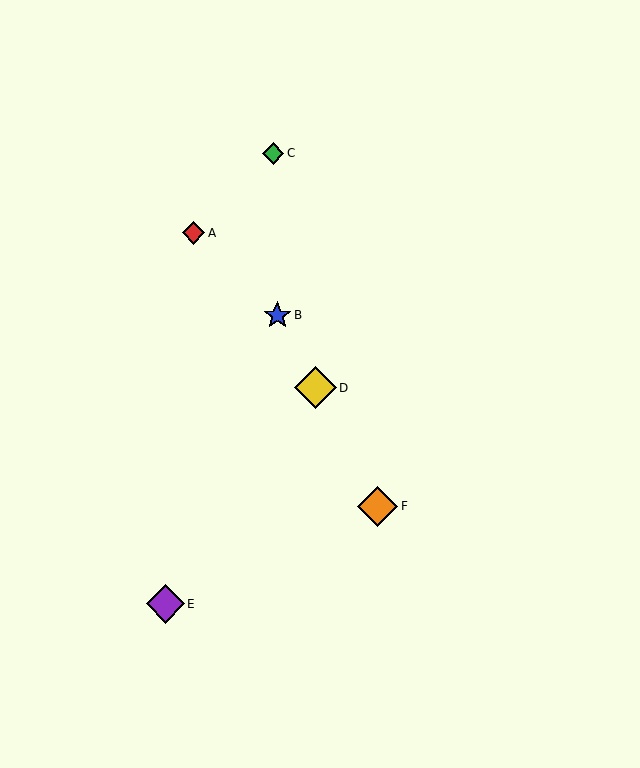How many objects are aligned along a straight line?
3 objects (B, D, F) are aligned along a straight line.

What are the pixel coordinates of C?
Object C is at (273, 153).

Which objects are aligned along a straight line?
Objects B, D, F are aligned along a straight line.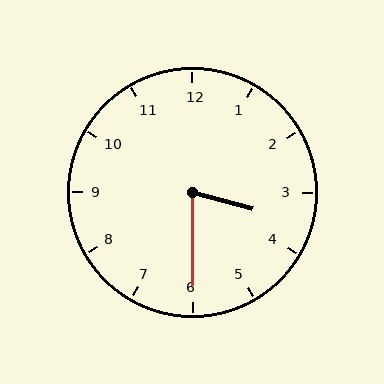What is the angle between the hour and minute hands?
Approximately 75 degrees.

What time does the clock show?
3:30.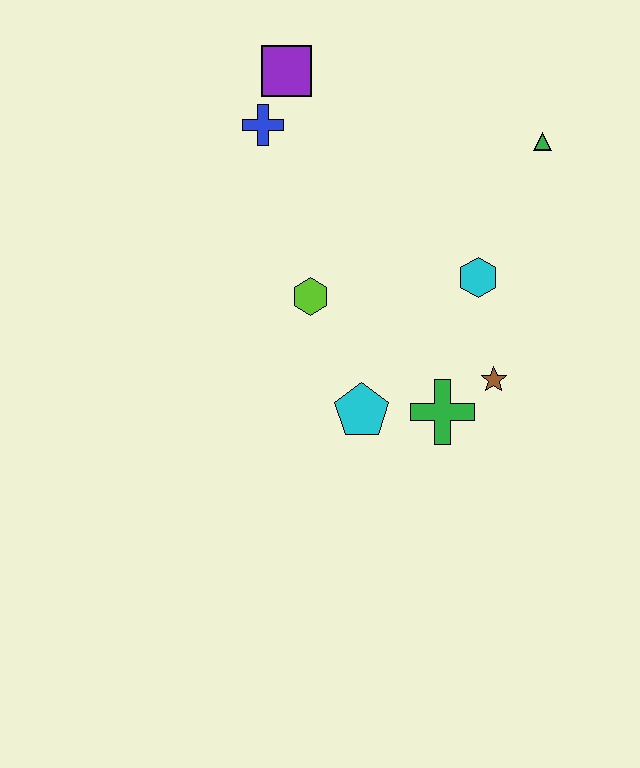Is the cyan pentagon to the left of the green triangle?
Yes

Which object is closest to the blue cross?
The purple square is closest to the blue cross.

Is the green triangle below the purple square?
Yes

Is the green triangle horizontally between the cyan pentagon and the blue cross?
No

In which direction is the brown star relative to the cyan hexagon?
The brown star is below the cyan hexagon.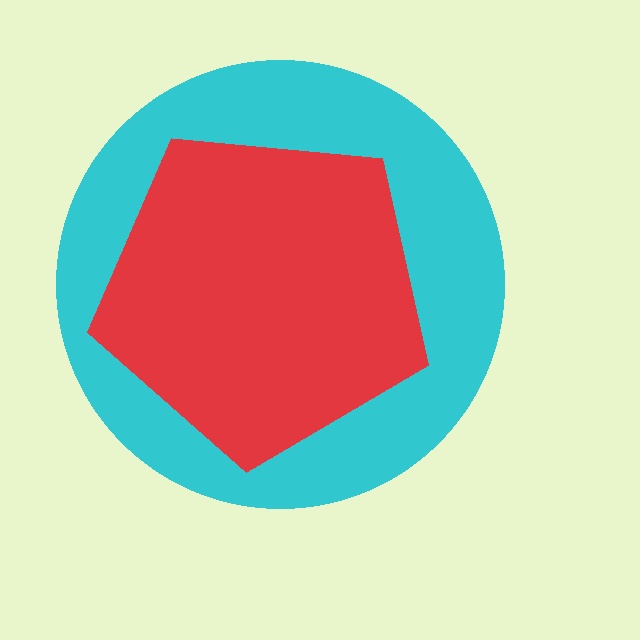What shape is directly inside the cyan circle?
The red pentagon.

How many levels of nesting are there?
2.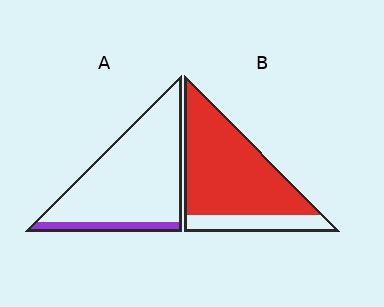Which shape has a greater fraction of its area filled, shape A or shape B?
Shape B.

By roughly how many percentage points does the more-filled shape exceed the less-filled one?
By roughly 65 percentage points (B over A).